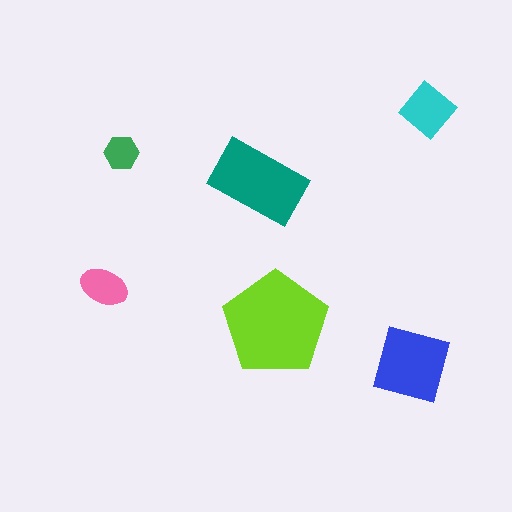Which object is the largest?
The lime pentagon.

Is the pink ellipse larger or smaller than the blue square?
Smaller.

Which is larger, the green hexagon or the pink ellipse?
The pink ellipse.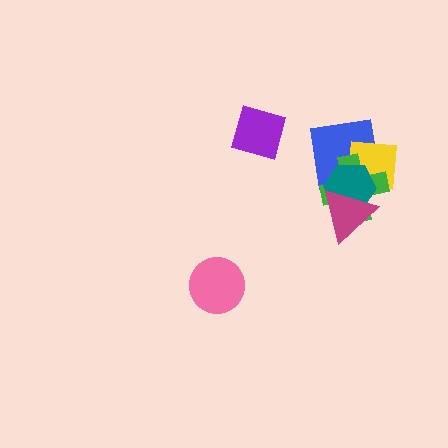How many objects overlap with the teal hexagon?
4 objects overlap with the teal hexagon.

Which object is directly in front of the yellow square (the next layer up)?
The green cross is directly in front of the yellow square.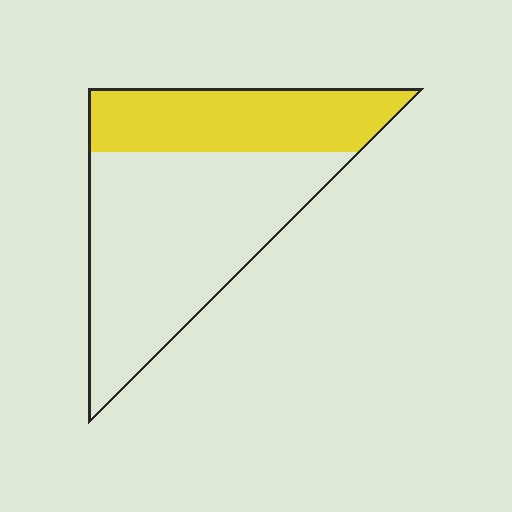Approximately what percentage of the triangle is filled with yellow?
Approximately 35%.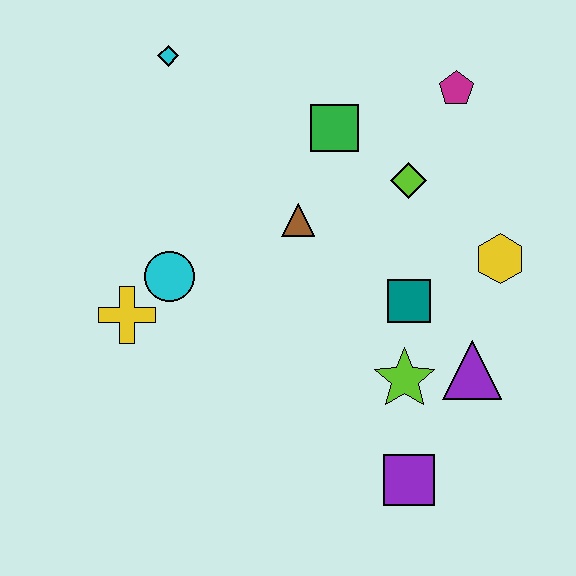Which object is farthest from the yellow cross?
The magenta pentagon is farthest from the yellow cross.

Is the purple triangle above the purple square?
Yes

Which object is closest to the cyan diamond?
The green square is closest to the cyan diamond.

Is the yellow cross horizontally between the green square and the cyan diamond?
No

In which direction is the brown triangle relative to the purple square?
The brown triangle is above the purple square.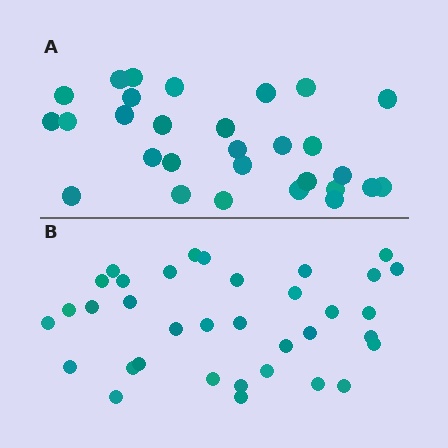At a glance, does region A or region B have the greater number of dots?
Region B (the bottom region) has more dots.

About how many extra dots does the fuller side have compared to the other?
Region B has about 6 more dots than region A.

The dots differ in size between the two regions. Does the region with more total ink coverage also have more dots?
No. Region A has more total ink coverage because its dots are larger, but region B actually contains more individual dots. Total area can be misleading — the number of items is what matters here.